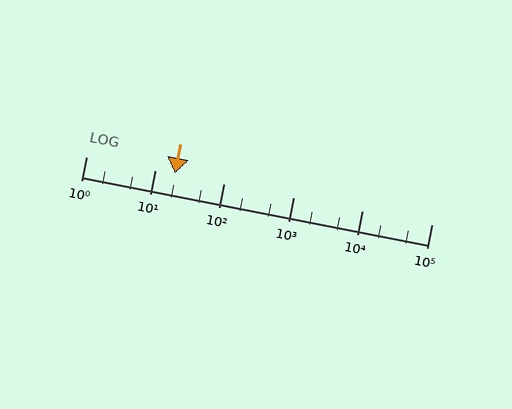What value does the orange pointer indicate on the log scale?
The pointer indicates approximately 19.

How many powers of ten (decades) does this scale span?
The scale spans 5 decades, from 1 to 100000.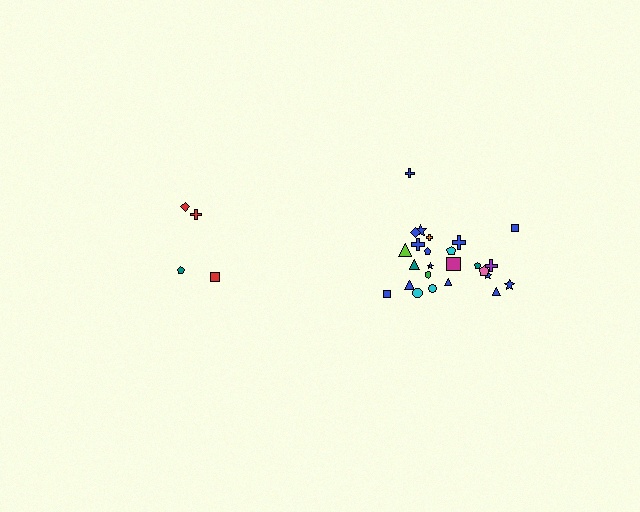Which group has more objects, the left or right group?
The right group.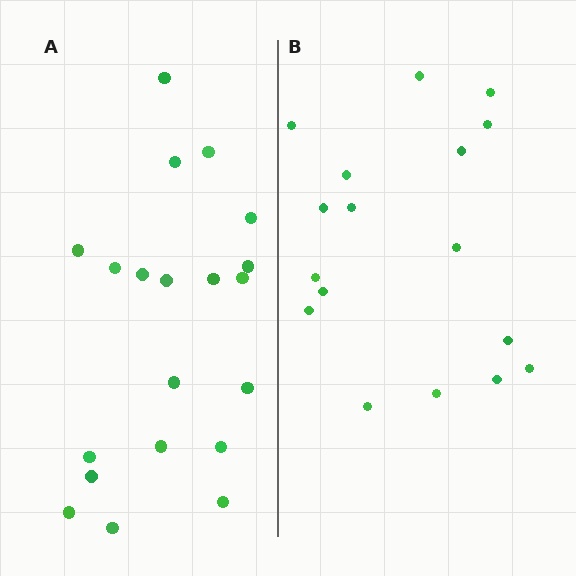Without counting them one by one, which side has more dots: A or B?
Region A (the left region) has more dots.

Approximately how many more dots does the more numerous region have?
Region A has just a few more — roughly 2 or 3 more dots than region B.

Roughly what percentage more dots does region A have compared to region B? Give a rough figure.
About 20% more.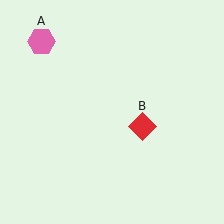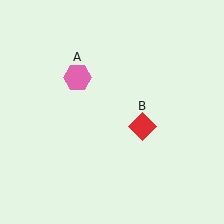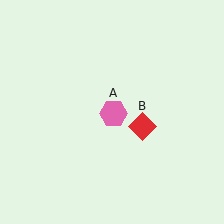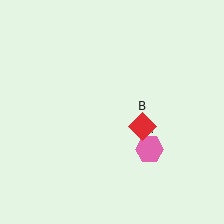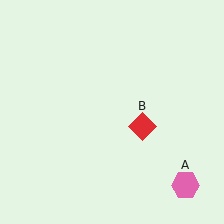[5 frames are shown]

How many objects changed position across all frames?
1 object changed position: pink hexagon (object A).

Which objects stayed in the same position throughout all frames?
Red diamond (object B) remained stationary.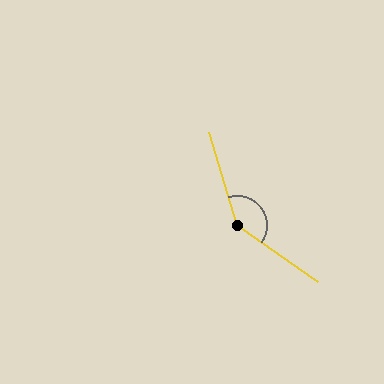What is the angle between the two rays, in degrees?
Approximately 142 degrees.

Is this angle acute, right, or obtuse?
It is obtuse.